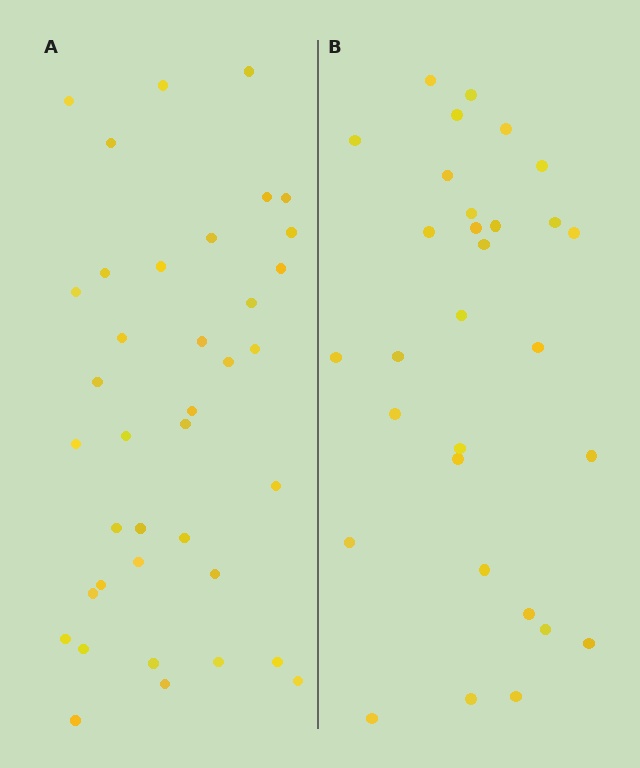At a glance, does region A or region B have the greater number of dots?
Region A (the left region) has more dots.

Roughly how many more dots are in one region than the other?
Region A has roughly 8 or so more dots than region B.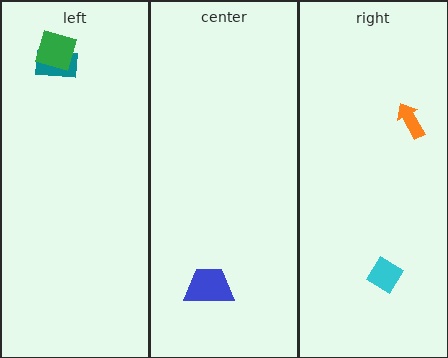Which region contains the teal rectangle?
The left region.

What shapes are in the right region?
The cyan diamond, the orange arrow.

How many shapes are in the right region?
2.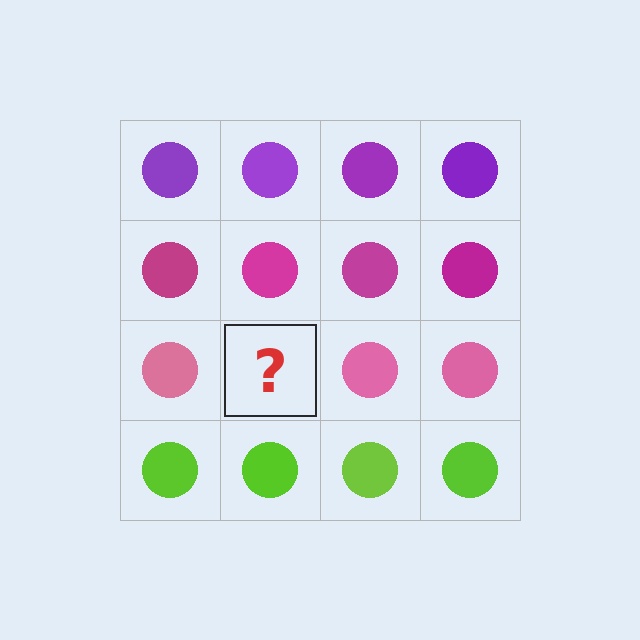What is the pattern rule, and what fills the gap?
The rule is that each row has a consistent color. The gap should be filled with a pink circle.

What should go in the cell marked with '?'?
The missing cell should contain a pink circle.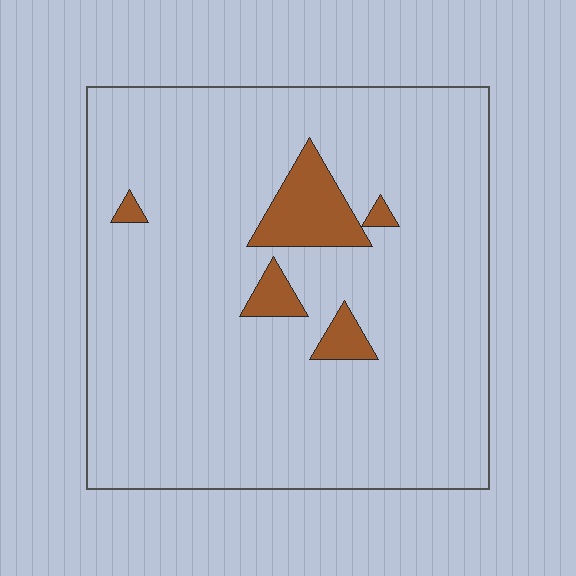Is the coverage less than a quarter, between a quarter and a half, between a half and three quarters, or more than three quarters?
Less than a quarter.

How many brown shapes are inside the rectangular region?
5.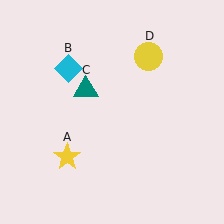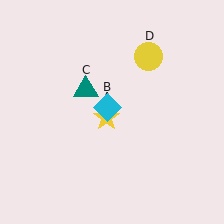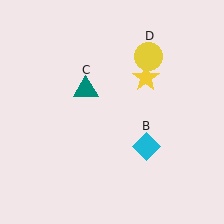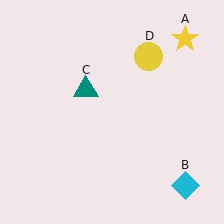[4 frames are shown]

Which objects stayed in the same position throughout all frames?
Teal triangle (object C) and yellow circle (object D) remained stationary.